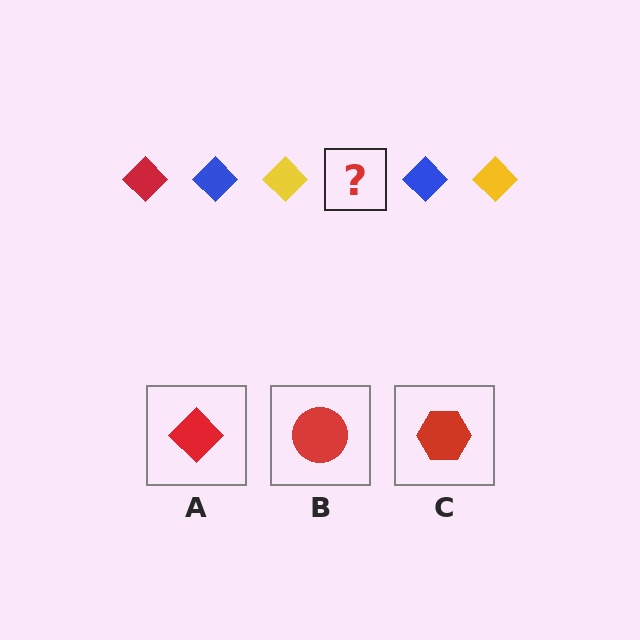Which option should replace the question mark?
Option A.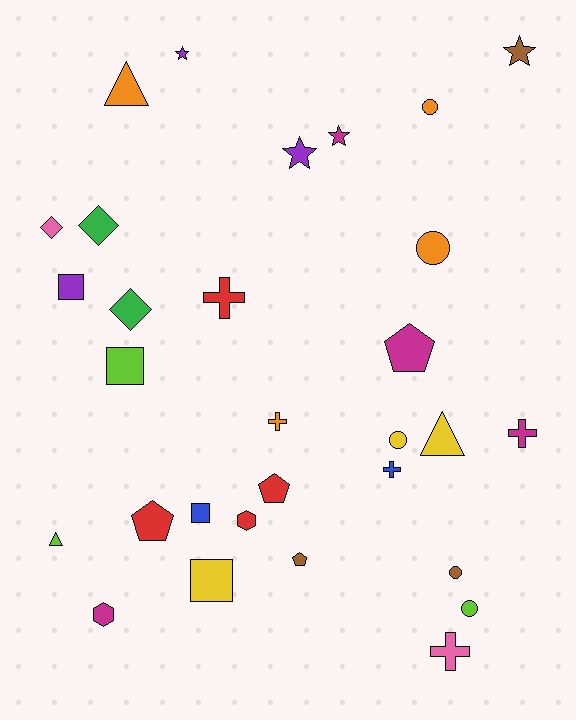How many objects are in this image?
There are 30 objects.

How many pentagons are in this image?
There are 4 pentagons.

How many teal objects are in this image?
There are no teal objects.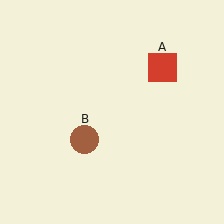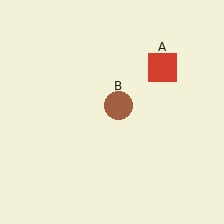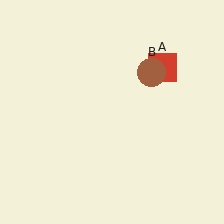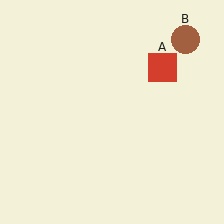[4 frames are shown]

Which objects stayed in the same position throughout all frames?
Red square (object A) remained stationary.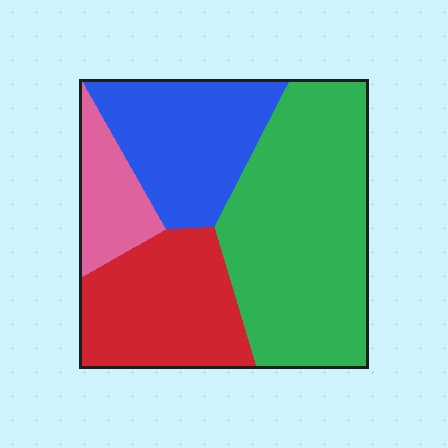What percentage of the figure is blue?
Blue covers about 25% of the figure.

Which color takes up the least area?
Pink, at roughly 10%.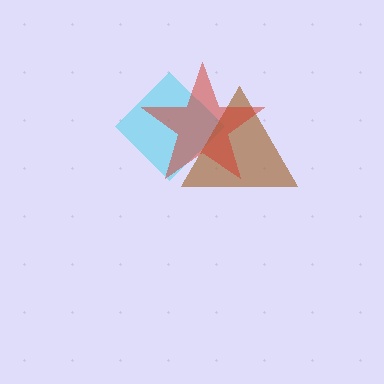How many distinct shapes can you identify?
There are 3 distinct shapes: a cyan diamond, a brown triangle, a red star.